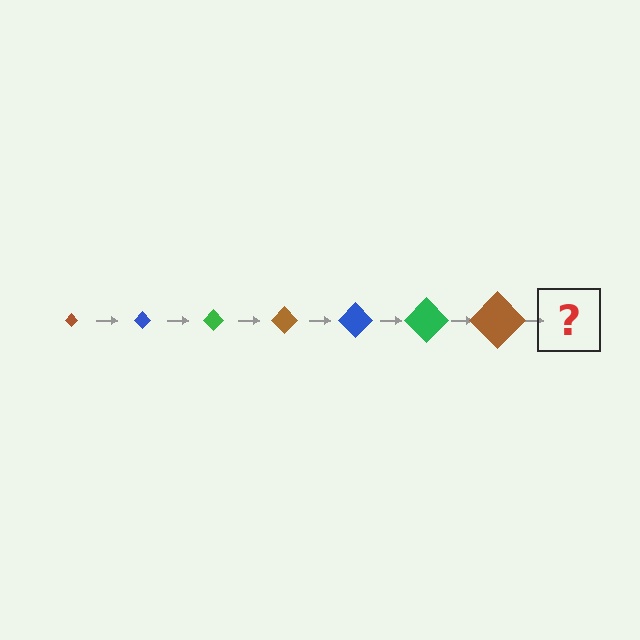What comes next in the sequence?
The next element should be a blue diamond, larger than the previous one.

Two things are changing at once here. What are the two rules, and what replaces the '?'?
The two rules are that the diamond grows larger each step and the color cycles through brown, blue, and green. The '?' should be a blue diamond, larger than the previous one.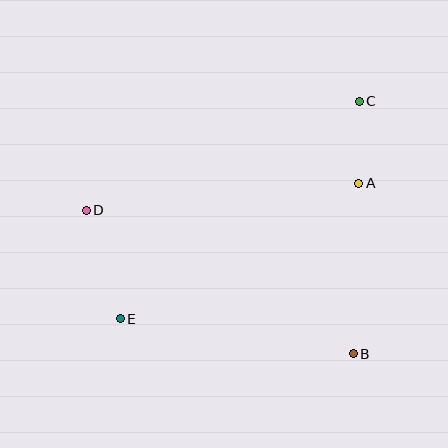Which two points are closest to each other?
Points A and C are closest to each other.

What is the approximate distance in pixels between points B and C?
The distance between B and C is approximately 253 pixels.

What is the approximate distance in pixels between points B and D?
The distance between B and D is approximately 303 pixels.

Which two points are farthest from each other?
Points C and E are farthest from each other.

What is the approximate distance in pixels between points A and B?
The distance between A and B is approximately 171 pixels.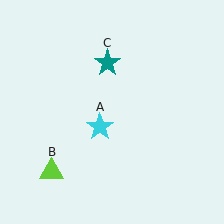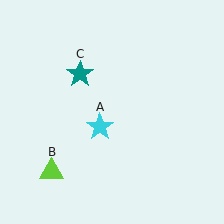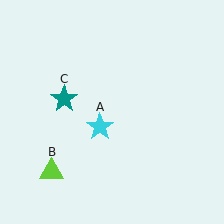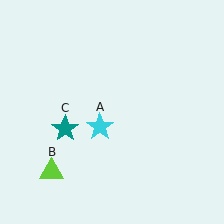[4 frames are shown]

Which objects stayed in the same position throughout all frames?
Cyan star (object A) and lime triangle (object B) remained stationary.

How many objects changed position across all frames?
1 object changed position: teal star (object C).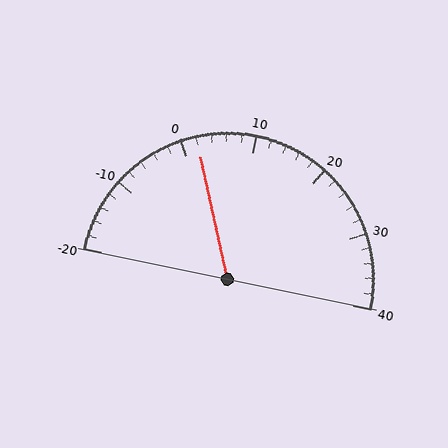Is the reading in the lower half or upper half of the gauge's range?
The reading is in the lower half of the range (-20 to 40).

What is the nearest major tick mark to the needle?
The nearest major tick mark is 0.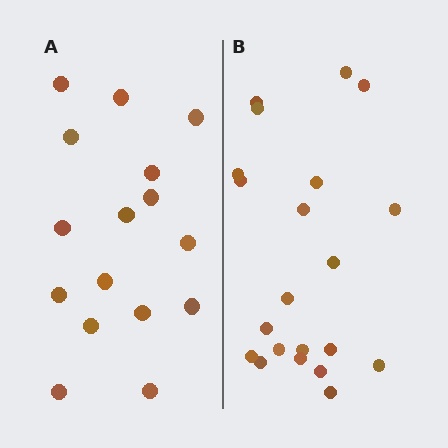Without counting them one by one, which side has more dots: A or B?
Region B (the right region) has more dots.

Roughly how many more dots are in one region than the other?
Region B has about 5 more dots than region A.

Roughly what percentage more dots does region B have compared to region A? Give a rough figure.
About 30% more.